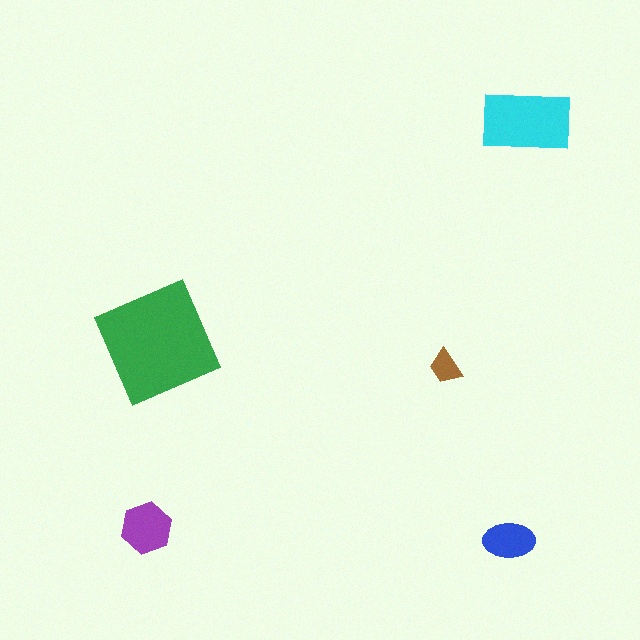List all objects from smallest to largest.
The brown trapezoid, the blue ellipse, the purple hexagon, the cyan rectangle, the green square.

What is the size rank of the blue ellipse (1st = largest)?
4th.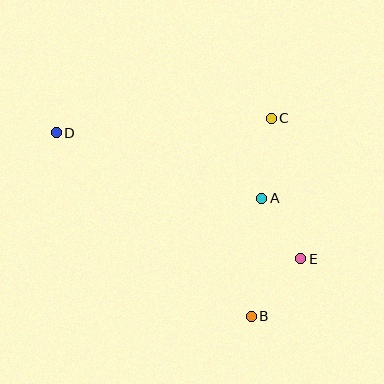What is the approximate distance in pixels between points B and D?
The distance between B and D is approximately 268 pixels.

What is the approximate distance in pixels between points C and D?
The distance between C and D is approximately 216 pixels.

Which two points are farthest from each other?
Points D and E are farthest from each other.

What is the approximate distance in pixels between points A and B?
The distance between A and B is approximately 119 pixels.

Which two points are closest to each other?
Points A and E are closest to each other.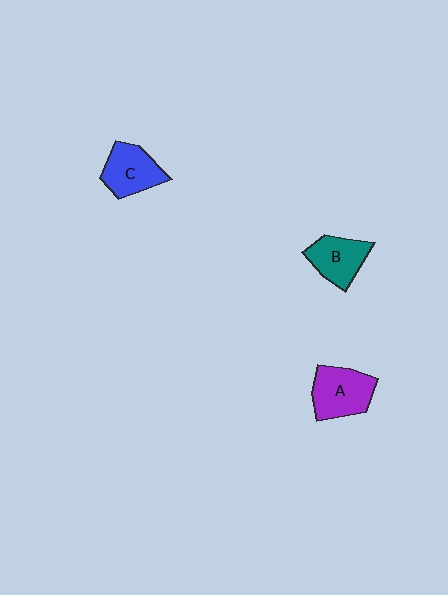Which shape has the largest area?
Shape A (purple).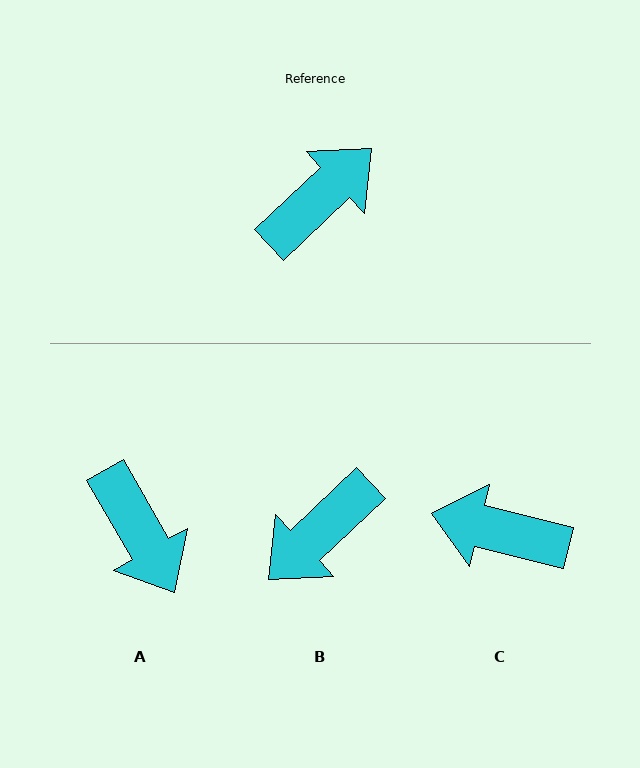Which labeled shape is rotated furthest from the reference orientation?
B, about 180 degrees away.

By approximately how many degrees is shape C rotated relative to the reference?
Approximately 123 degrees counter-clockwise.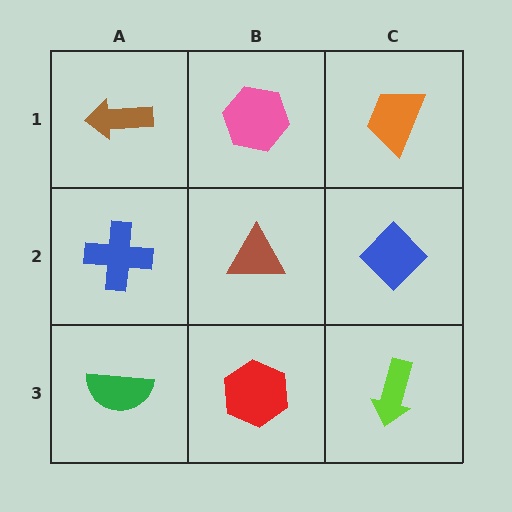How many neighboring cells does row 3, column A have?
2.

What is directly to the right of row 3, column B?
A lime arrow.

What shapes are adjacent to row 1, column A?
A blue cross (row 2, column A), a pink hexagon (row 1, column B).